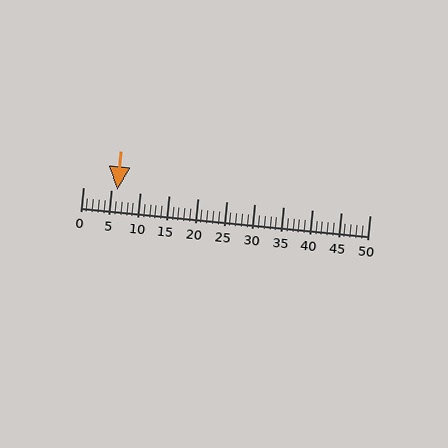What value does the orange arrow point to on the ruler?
The orange arrow points to approximately 6.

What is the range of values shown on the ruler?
The ruler shows values from 0 to 50.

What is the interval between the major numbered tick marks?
The major tick marks are spaced 5 units apart.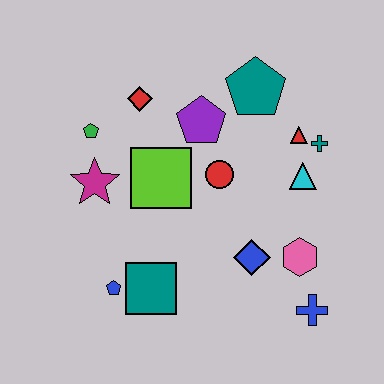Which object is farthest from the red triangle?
The blue pentagon is farthest from the red triangle.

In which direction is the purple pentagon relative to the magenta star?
The purple pentagon is to the right of the magenta star.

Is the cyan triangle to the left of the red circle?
No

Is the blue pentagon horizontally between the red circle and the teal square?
No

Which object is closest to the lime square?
The red circle is closest to the lime square.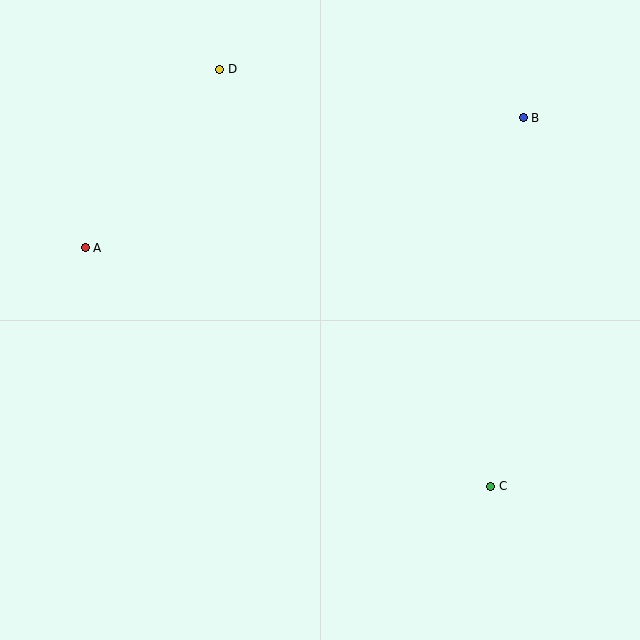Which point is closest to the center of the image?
Point C at (491, 486) is closest to the center.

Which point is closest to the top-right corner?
Point B is closest to the top-right corner.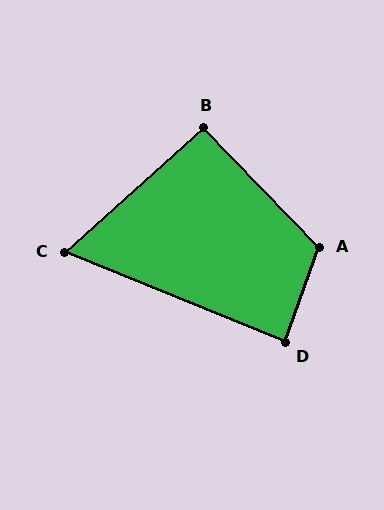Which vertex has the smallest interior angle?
C, at approximately 64 degrees.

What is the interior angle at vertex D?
Approximately 88 degrees (approximately right).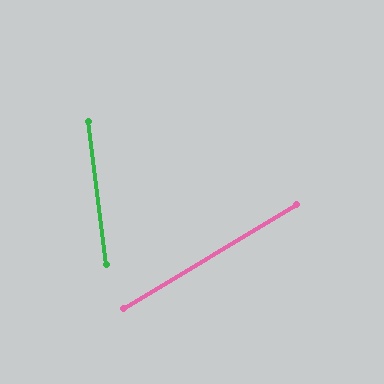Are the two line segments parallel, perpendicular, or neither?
Neither parallel nor perpendicular — they differ by about 66°.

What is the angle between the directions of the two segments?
Approximately 66 degrees.